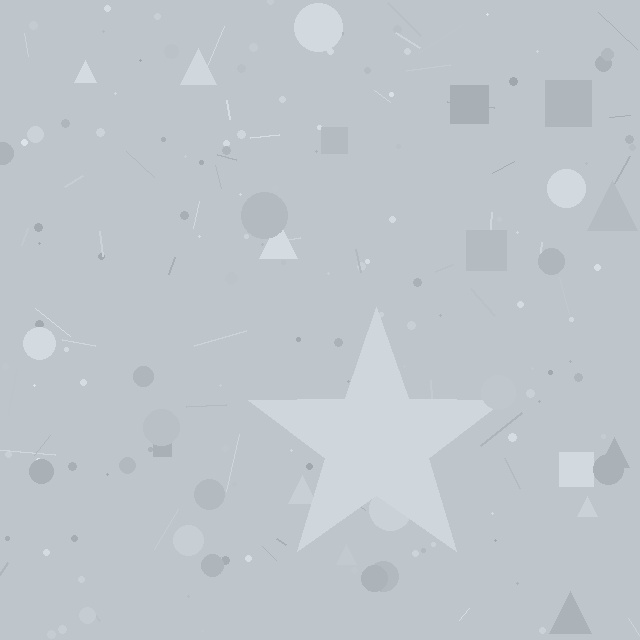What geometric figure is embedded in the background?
A star is embedded in the background.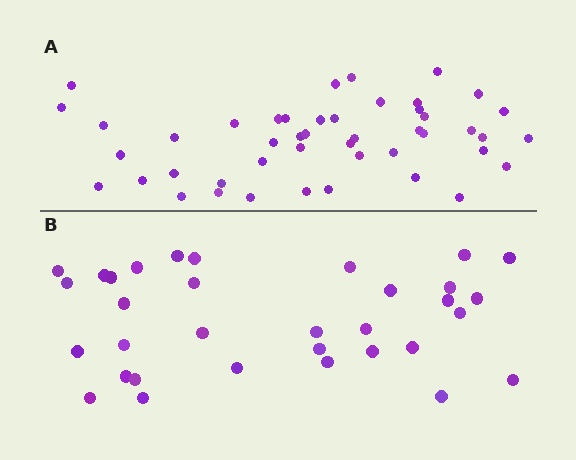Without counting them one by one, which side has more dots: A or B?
Region A (the top region) has more dots.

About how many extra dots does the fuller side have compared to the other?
Region A has approximately 15 more dots than region B.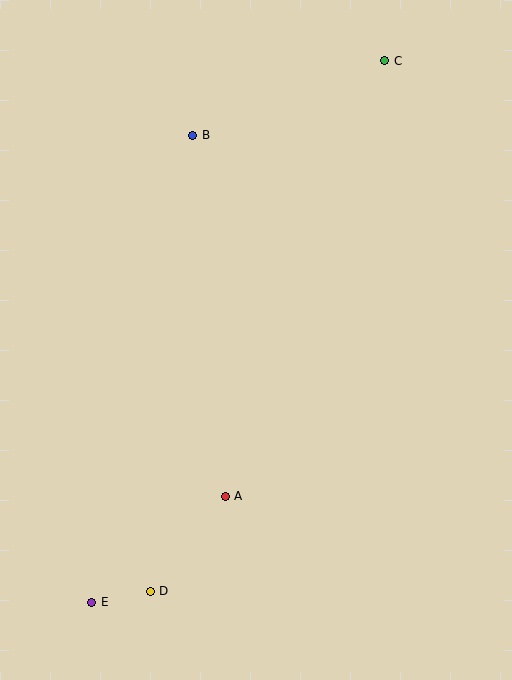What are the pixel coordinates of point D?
Point D is at (150, 591).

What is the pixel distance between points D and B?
The distance between D and B is 458 pixels.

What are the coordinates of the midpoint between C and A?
The midpoint between C and A is at (305, 279).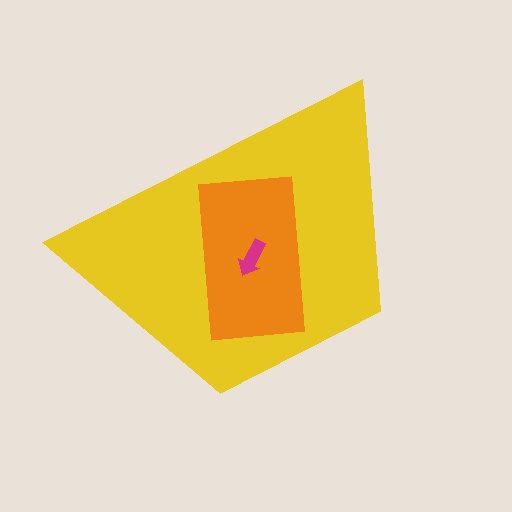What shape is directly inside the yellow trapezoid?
The orange rectangle.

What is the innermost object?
The magenta arrow.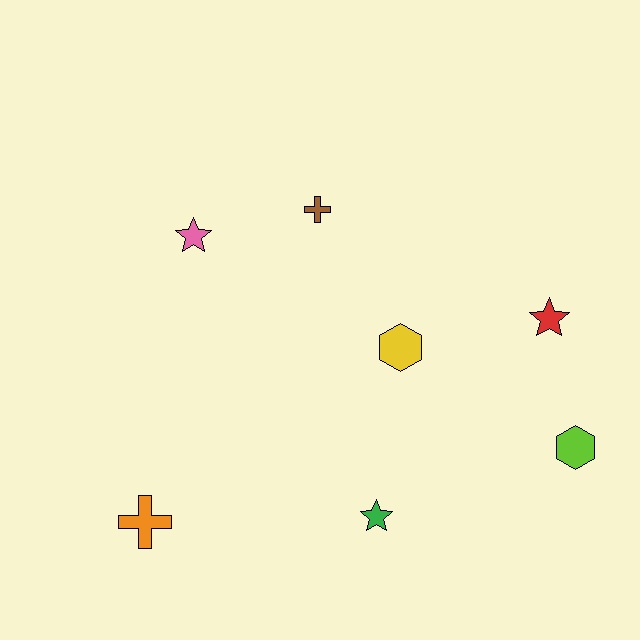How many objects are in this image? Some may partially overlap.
There are 7 objects.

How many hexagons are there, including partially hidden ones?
There are 2 hexagons.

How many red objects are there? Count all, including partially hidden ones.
There is 1 red object.